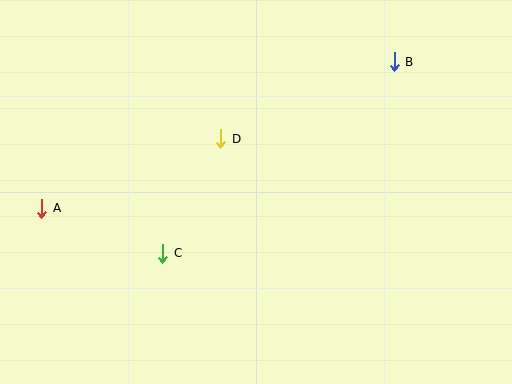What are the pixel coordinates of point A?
Point A is at (42, 208).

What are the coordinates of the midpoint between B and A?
The midpoint between B and A is at (218, 135).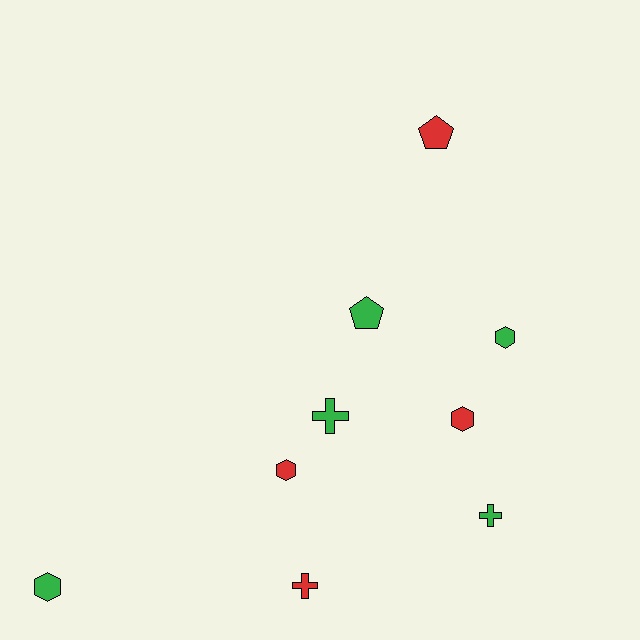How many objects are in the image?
There are 9 objects.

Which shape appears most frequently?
Hexagon, with 4 objects.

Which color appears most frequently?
Green, with 5 objects.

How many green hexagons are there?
There are 2 green hexagons.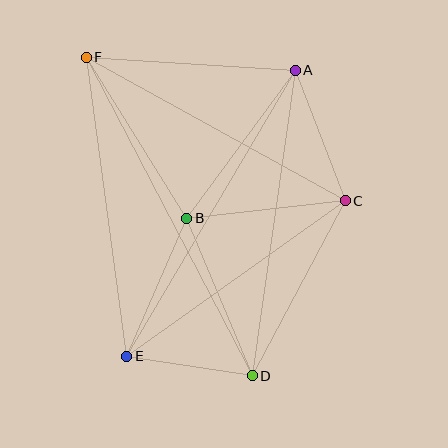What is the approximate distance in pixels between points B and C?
The distance between B and C is approximately 160 pixels.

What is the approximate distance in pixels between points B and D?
The distance between B and D is approximately 171 pixels.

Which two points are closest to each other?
Points D and E are closest to each other.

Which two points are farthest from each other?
Points D and F are farthest from each other.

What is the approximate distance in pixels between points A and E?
The distance between A and E is approximately 332 pixels.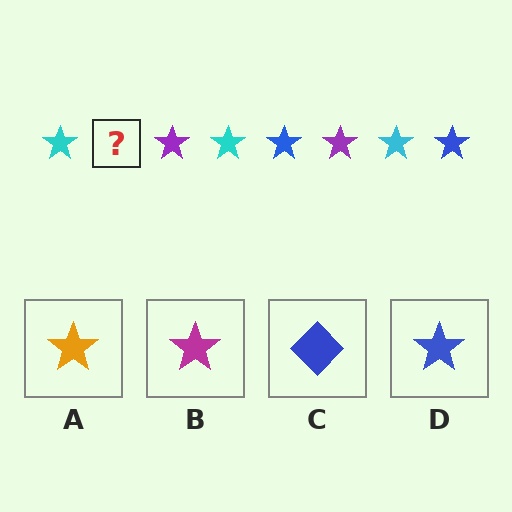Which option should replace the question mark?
Option D.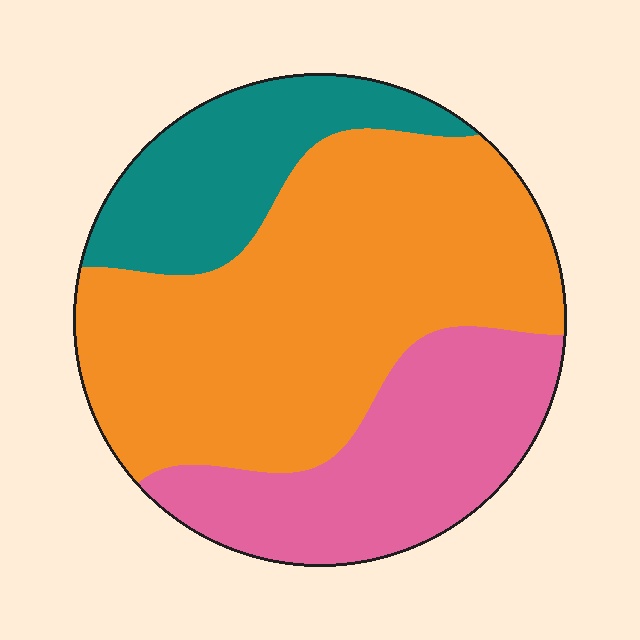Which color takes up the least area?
Teal, at roughly 20%.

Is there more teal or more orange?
Orange.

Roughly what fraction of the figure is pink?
Pink takes up between a quarter and a half of the figure.